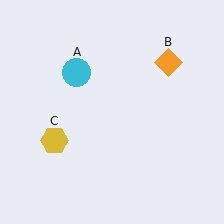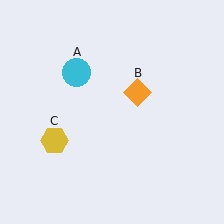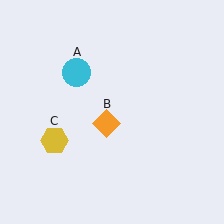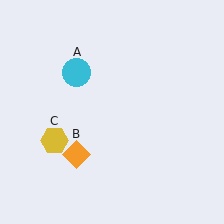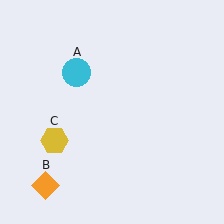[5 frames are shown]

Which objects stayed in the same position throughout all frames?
Cyan circle (object A) and yellow hexagon (object C) remained stationary.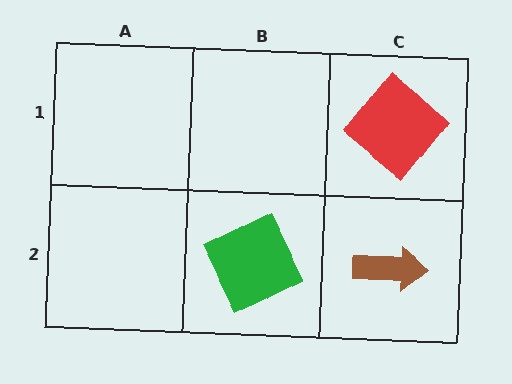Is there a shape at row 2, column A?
No, that cell is empty.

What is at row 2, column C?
A brown arrow.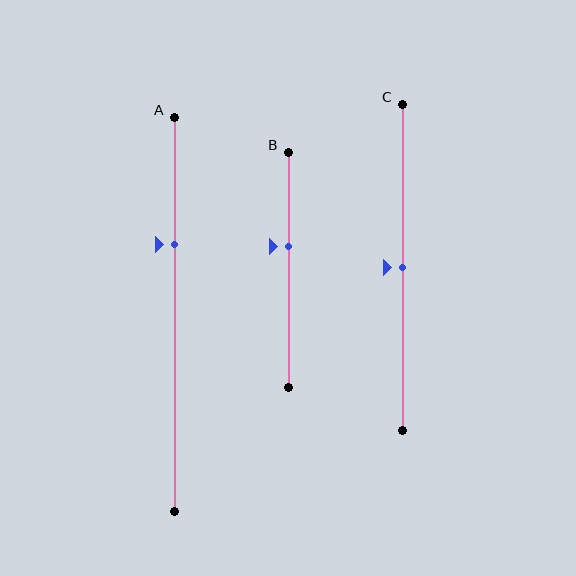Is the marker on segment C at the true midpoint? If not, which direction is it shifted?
Yes, the marker on segment C is at the true midpoint.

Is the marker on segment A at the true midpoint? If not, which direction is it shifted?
No, the marker on segment A is shifted upward by about 18% of the segment length.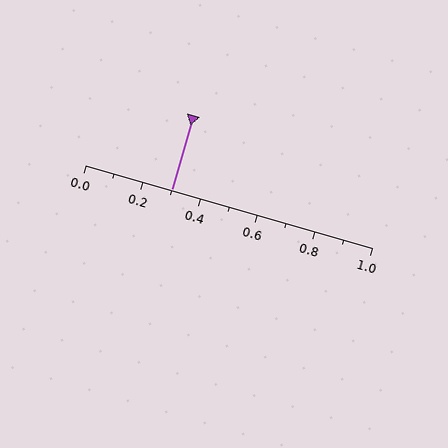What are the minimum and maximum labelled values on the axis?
The axis runs from 0.0 to 1.0.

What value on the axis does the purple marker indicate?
The marker indicates approximately 0.3.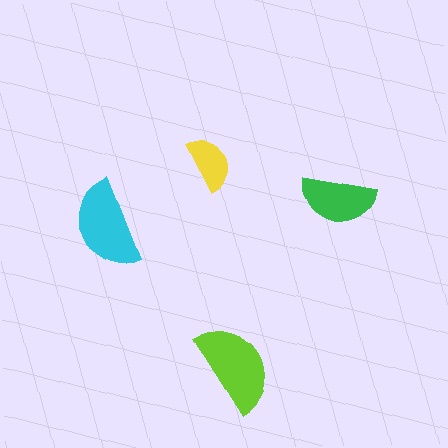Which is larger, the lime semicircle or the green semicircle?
The lime one.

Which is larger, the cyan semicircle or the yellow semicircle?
The cyan one.